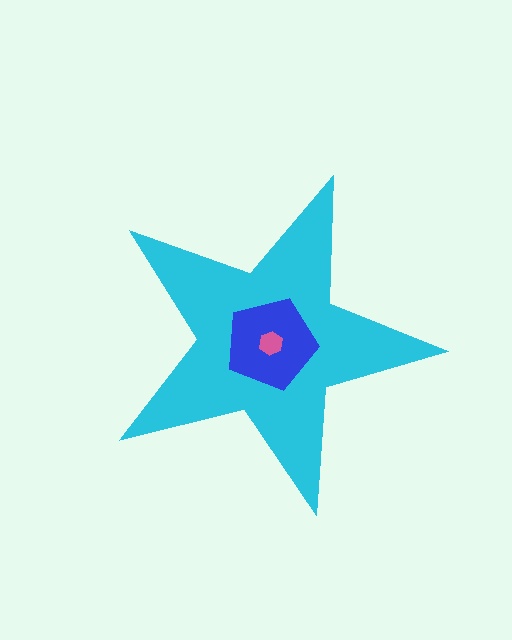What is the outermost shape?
The cyan star.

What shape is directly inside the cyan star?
The blue pentagon.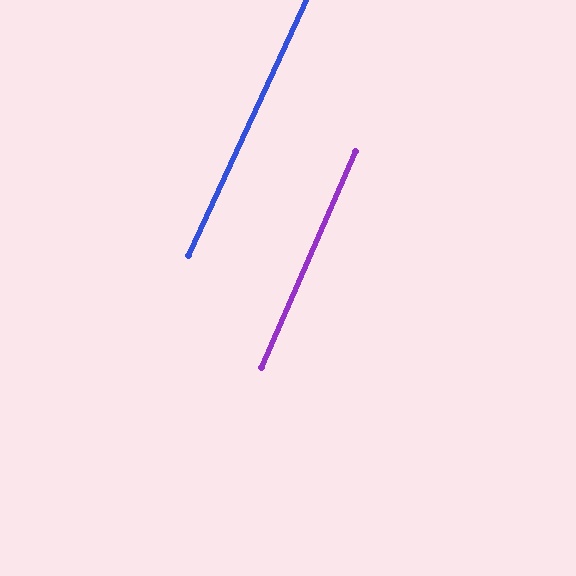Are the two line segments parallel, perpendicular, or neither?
Parallel — their directions differ by only 1.3°.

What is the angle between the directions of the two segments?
Approximately 1 degree.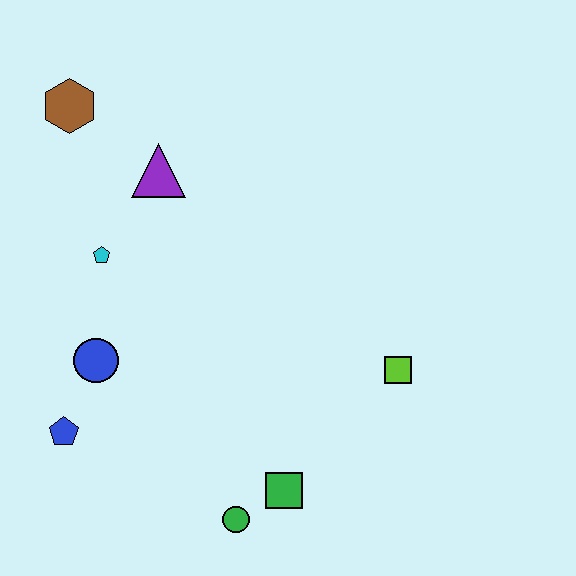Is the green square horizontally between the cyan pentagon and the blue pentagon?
No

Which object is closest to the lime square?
The green square is closest to the lime square.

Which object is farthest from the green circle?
The brown hexagon is farthest from the green circle.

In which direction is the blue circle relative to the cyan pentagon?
The blue circle is below the cyan pentagon.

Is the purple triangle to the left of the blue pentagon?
No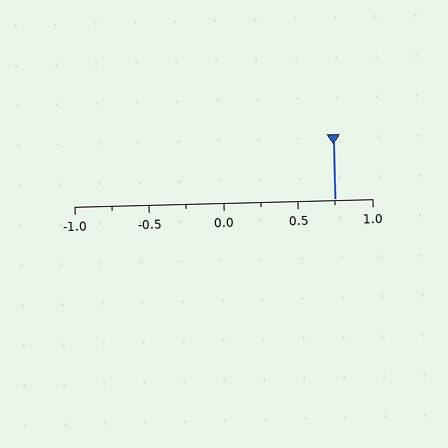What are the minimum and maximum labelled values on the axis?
The axis runs from -1.0 to 1.0.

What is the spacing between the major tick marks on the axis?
The major ticks are spaced 0.5 apart.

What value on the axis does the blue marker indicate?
The marker indicates approximately 0.75.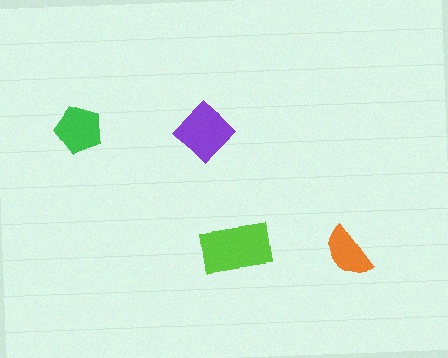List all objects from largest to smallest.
The lime rectangle, the purple diamond, the green pentagon, the orange semicircle.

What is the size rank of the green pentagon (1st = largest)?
3rd.